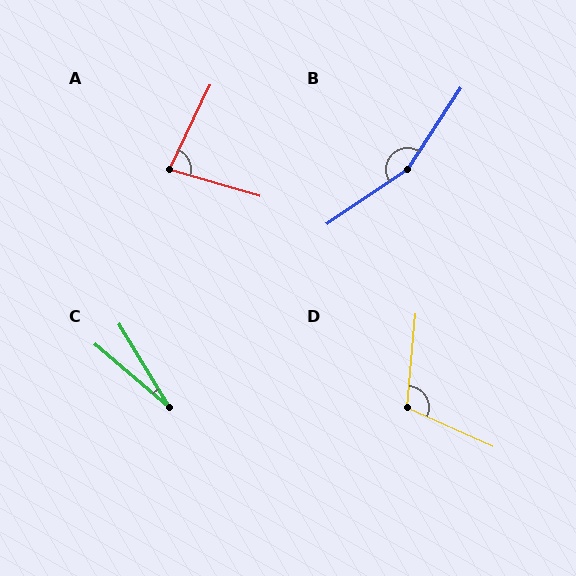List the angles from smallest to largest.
C (19°), A (81°), D (109°), B (158°).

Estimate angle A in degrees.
Approximately 81 degrees.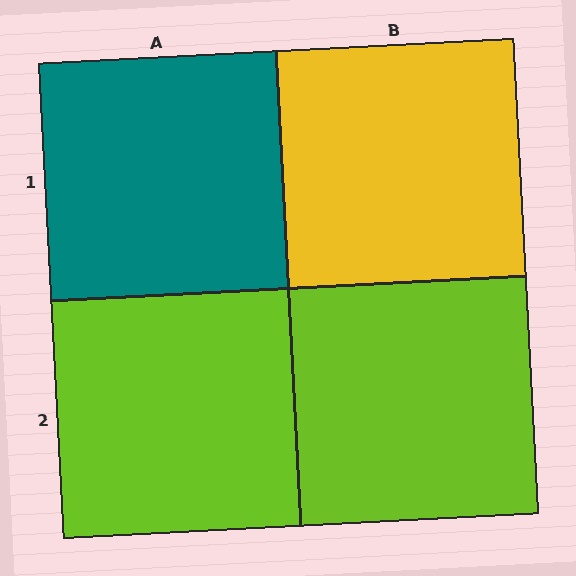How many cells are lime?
2 cells are lime.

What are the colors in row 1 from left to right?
Teal, yellow.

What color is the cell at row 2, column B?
Lime.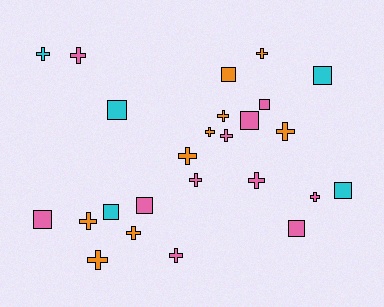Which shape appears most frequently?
Cross, with 15 objects.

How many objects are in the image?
There are 25 objects.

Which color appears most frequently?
Pink, with 11 objects.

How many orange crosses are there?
There are 8 orange crosses.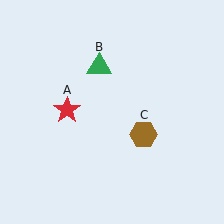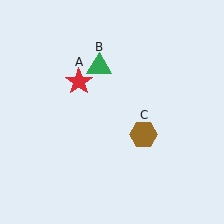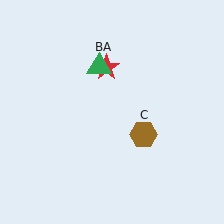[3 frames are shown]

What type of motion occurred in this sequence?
The red star (object A) rotated clockwise around the center of the scene.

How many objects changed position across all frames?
1 object changed position: red star (object A).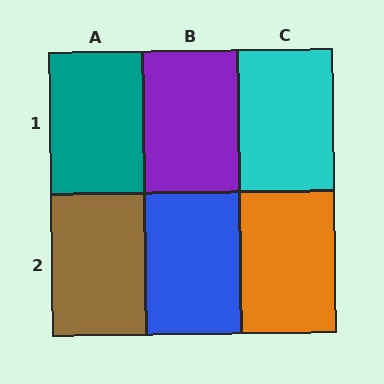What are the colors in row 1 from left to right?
Teal, purple, cyan.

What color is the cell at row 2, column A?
Brown.